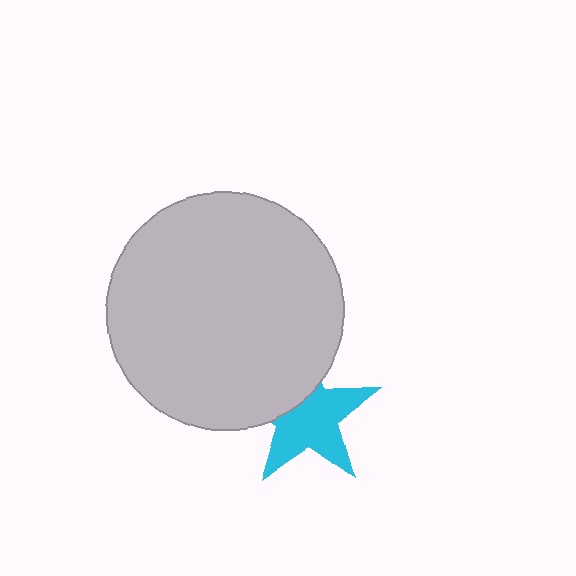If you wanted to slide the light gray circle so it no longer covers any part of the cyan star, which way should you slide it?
Slide it up — that is the most direct way to separate the two shapes.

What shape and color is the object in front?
The object in front is a light gray circle.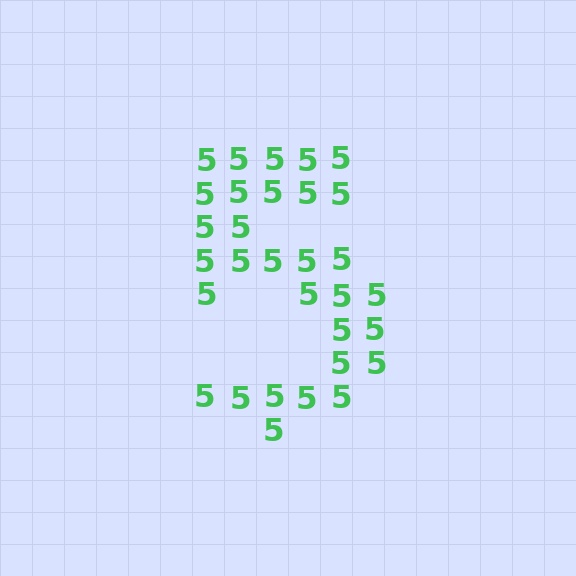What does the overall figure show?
The overall figure shows the digit 5.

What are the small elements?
The small elements are digit 5's.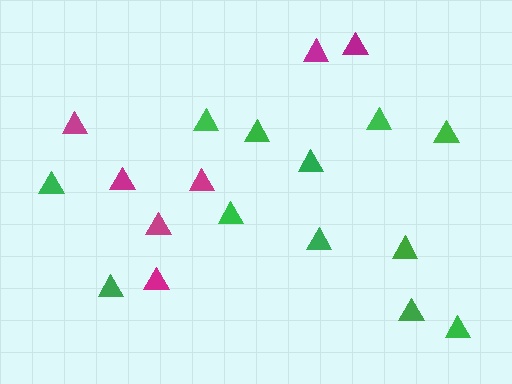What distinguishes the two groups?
There are 2 groups: one group of green triangles (12) and one group of magenta triangles (7).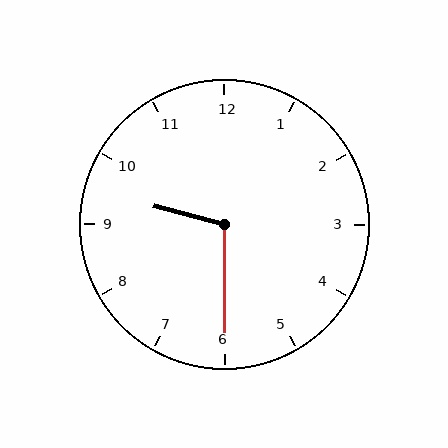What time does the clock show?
9:30.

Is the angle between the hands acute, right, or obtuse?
It is obtuse.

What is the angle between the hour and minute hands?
Approximately 105 degrees.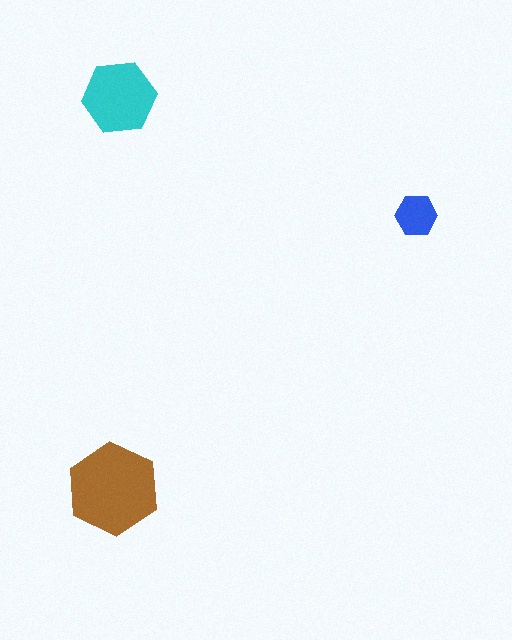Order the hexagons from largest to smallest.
the brown one, the cyan one, the blue one.